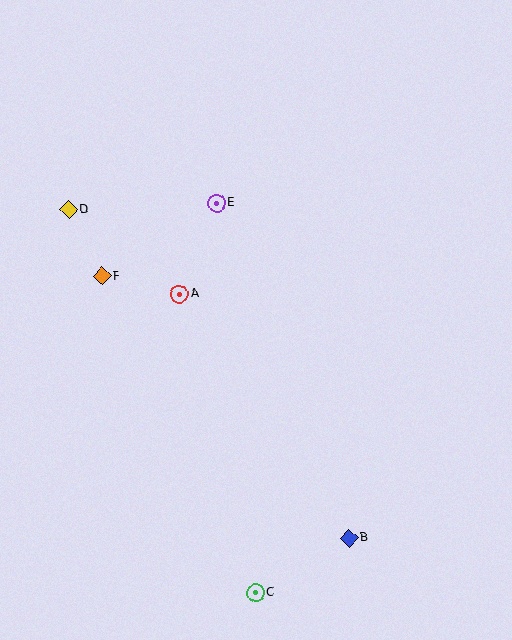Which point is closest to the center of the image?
Point A at (180, 294) is closest to the center.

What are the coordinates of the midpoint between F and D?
The midpoint between F and D is at (85, 243).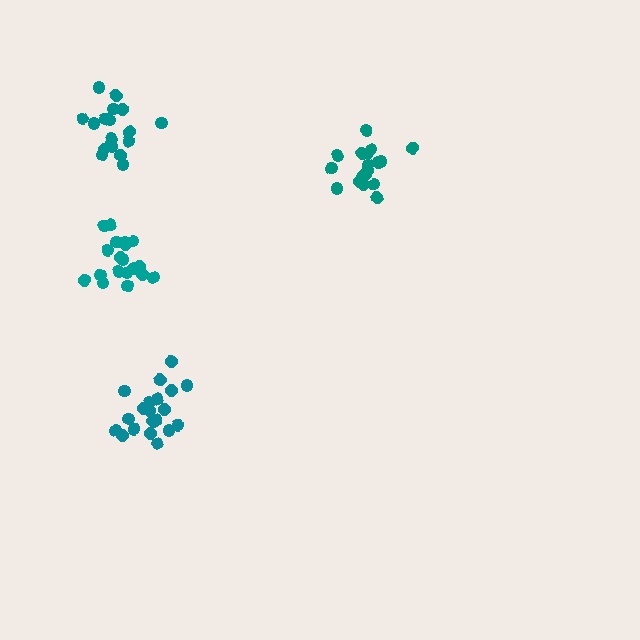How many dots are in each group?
Group 1: 19 dots, Group 2: 19 dots, Group 3: 20 dots, Group 4: 18 dots (76 total).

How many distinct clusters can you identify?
There are 4 distinct clusters.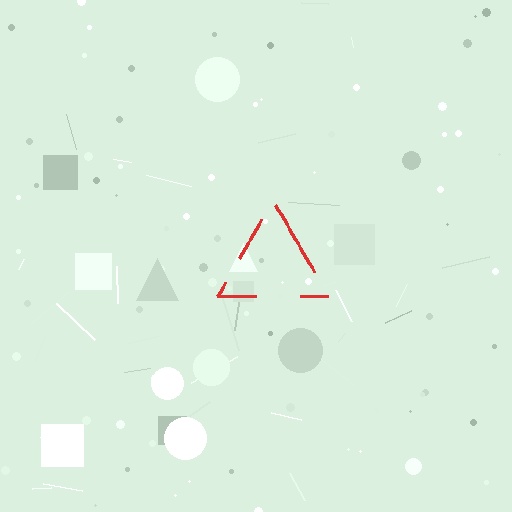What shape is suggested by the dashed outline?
The dashed outline suggests a triangle.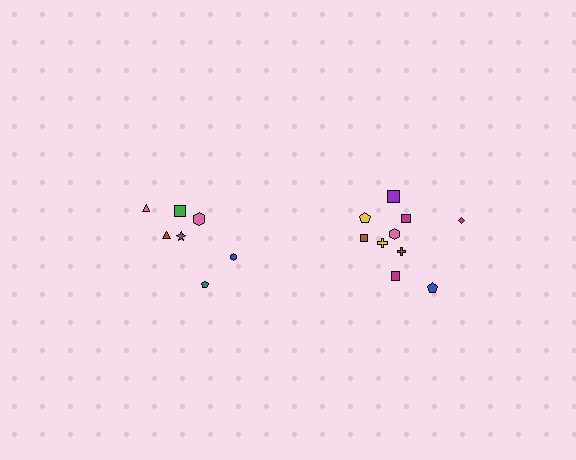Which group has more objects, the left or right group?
The right group.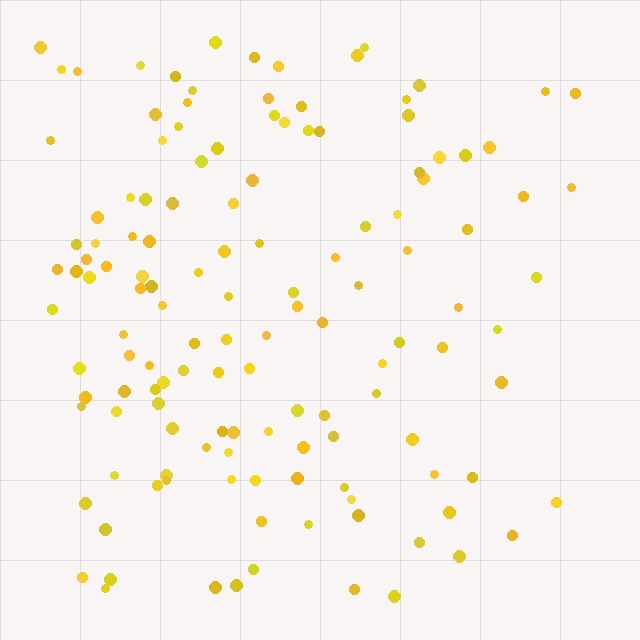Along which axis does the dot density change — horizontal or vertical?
Horizontal.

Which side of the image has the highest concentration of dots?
The left.